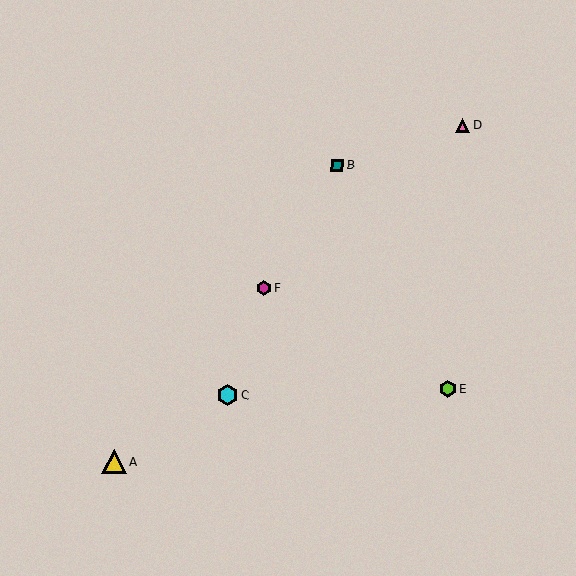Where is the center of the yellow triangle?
The center of the yellow triangle is at (114, 461).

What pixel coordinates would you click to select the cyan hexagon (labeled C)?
Click at (227, 395) to select the cyan hexagon C.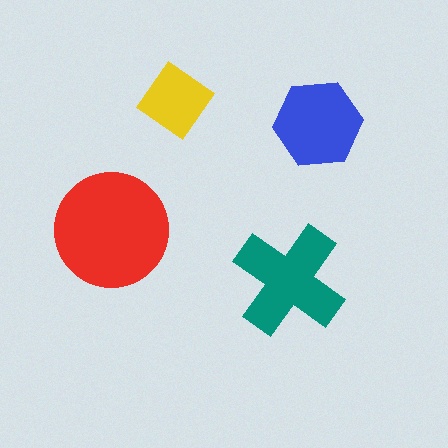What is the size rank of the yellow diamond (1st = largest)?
4th.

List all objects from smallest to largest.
The yellow diamond, the blue hexagon, the teal cross, the red circle.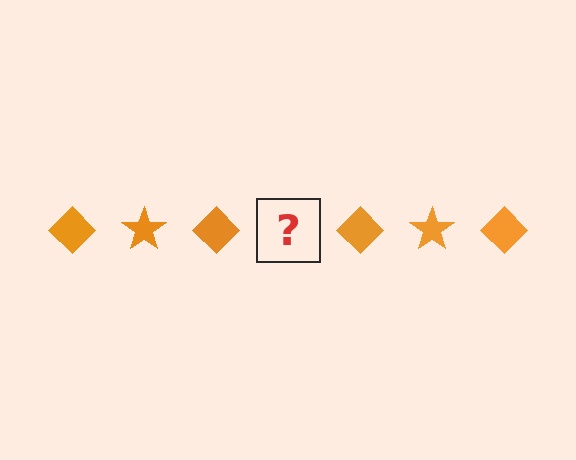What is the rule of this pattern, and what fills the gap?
The rule is that the pattern cycles through diamond, star shapes in orange. The gap should be filled with an orange star.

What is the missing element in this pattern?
The missing element is an orange star.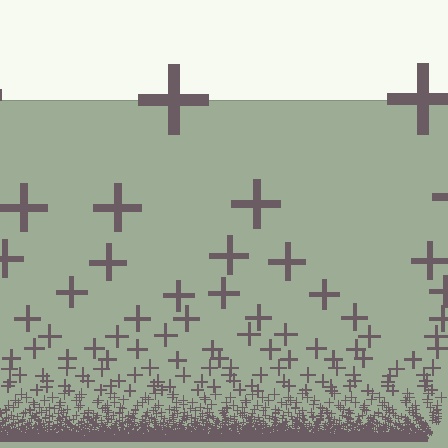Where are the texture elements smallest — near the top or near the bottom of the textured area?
Near the bottom.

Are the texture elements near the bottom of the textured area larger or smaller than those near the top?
Smaller. The gradient is inverted — elements near the bottom are smaller and denser.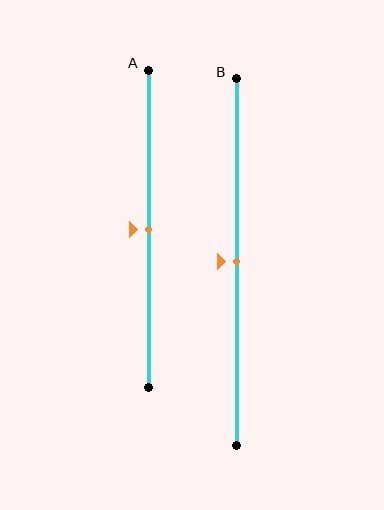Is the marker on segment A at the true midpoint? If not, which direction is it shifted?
Yes, the marker on segment A is at the true midpoint.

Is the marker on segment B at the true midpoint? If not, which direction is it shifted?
Yes, the marker on segment B is at the true midpoint.